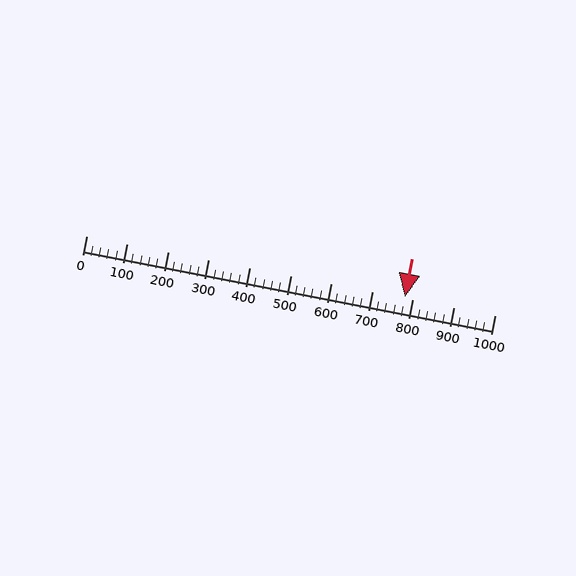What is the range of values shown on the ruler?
The ruler shows values from 0 to 1000.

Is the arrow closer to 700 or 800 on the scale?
The arrow is closer to 800.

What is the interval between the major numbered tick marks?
The major tick marks are spaced 100 units apart.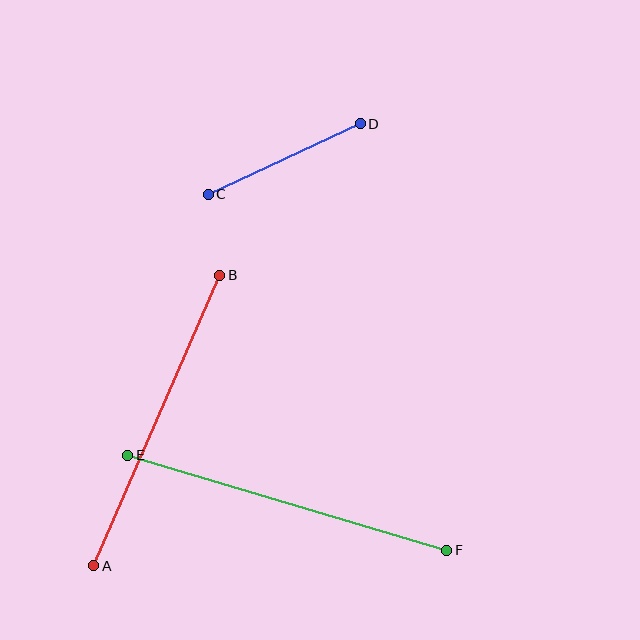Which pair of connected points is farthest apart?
Points E and F are farthest apart.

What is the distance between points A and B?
The distance is approximately 316 pixels.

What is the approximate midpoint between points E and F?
The midpoint is at approximately (287, 503) pixels.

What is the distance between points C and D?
The distance is approximately 168 pixels.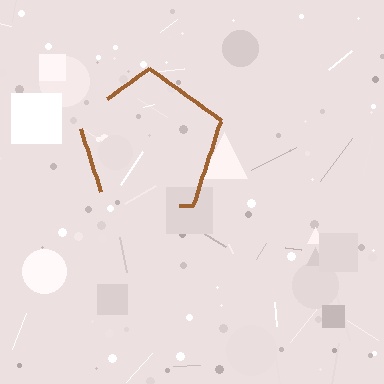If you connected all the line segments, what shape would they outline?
They would outline a pentagon.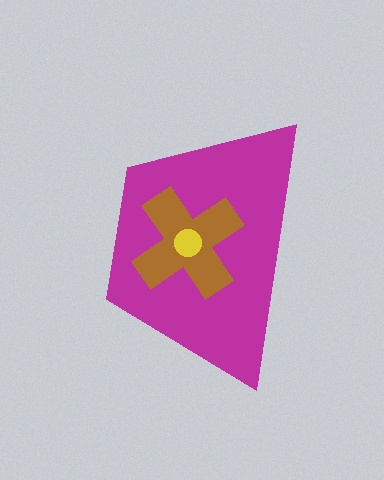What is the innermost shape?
The yellow circle.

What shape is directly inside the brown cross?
The yellow circle.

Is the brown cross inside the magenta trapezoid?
Yes.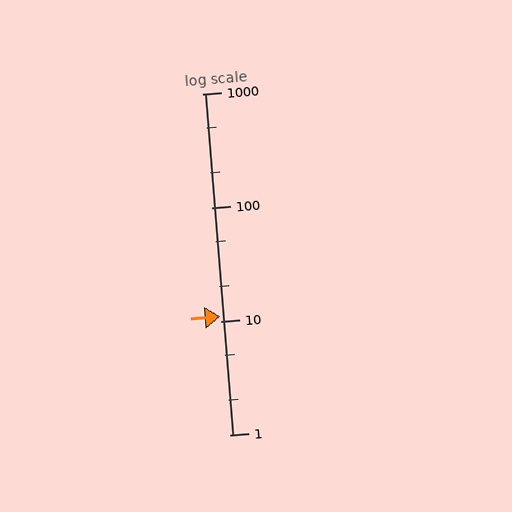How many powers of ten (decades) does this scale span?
The scale spans 3 decades, from 1 to 1000.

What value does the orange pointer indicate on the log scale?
The pointer indicates approximately 11.